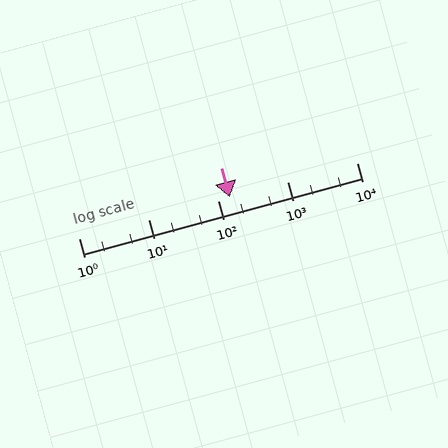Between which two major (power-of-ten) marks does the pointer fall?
The pointer is between 100 and 1000.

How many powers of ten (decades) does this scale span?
The scale spans 4 decades, from 1 to 10000.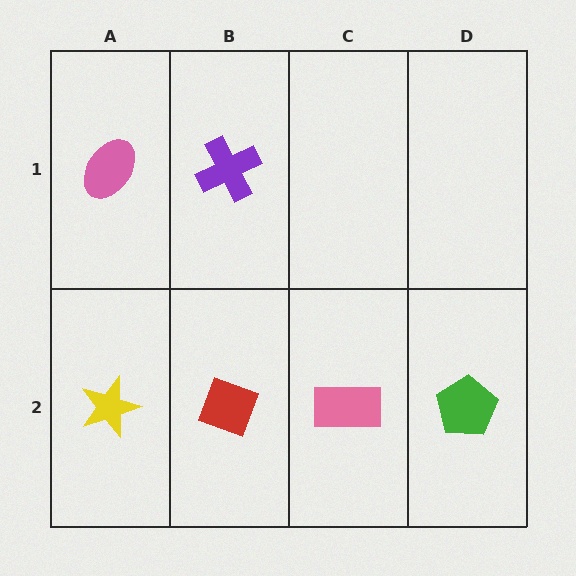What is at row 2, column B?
A red diamond.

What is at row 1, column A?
A pink ellipse.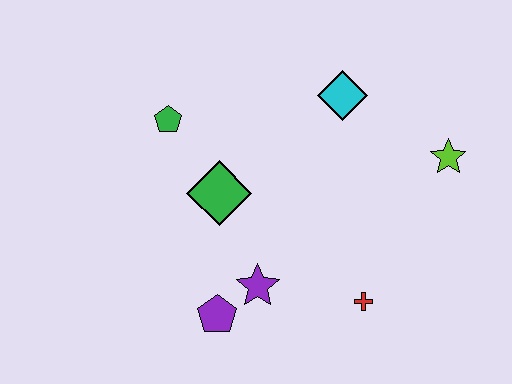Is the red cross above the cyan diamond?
No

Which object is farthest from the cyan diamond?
The purple pentagon is farthest from the cyan diamond.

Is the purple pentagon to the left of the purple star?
Yes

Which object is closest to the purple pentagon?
The purple star is closest to the purple pentagon.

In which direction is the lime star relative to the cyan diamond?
The lime star is to the right of the cyan diamond.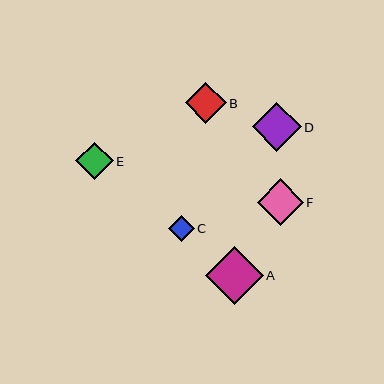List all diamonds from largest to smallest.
From largest to smallest: A, D, F, B, E, C.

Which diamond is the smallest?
Diamond C is the smallest with a size of approximately 25 pixels.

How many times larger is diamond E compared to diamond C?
Diamond E is approximately 1.5 times the size of diamond C.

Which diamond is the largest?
Diamond A is the largest with a size of approximately 57 pixels.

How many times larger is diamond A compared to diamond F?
Diamond A is approximately 1.2 times the size of diamond F.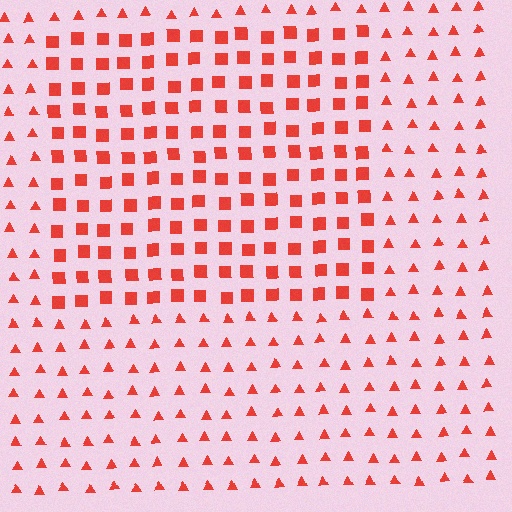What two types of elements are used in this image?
The image uses squares inside the rectangle region and triangles outside it.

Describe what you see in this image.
The image is filled with small red elements arranged in a uniform grid. A rectangle-shaped region contains squares, while the surrounding area contains triangles. The boundary is defined purely by the change in element shape.